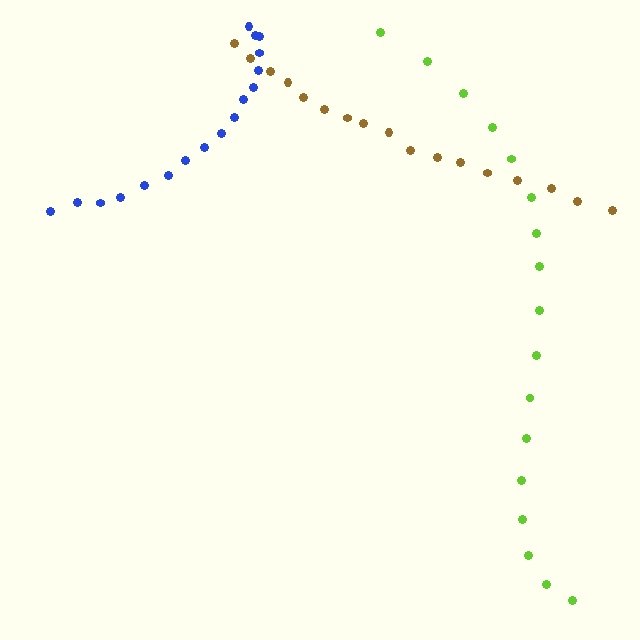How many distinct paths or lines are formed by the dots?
There are 3 distinct paths.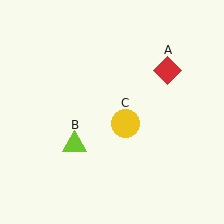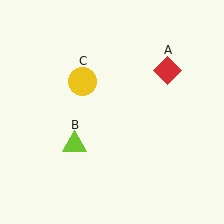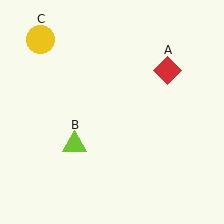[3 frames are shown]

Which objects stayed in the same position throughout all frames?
Red diamond (object A) and lime triangle (object B) remained stationary.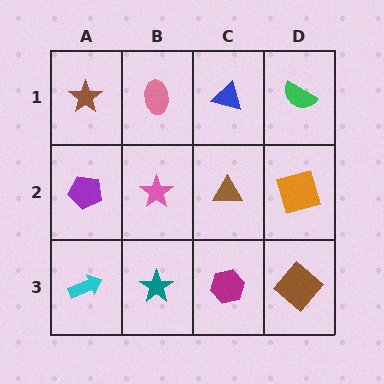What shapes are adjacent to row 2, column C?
A blue triangle (row 1, column C), a magenta hexagon (row 3, column C), a pink star (row 2, column B), an orange square (row 2, column D).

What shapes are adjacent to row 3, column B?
A pink star (row 2, column B), a cyan arrow (row 3, column A), a magenta hexagon (row 3, column C).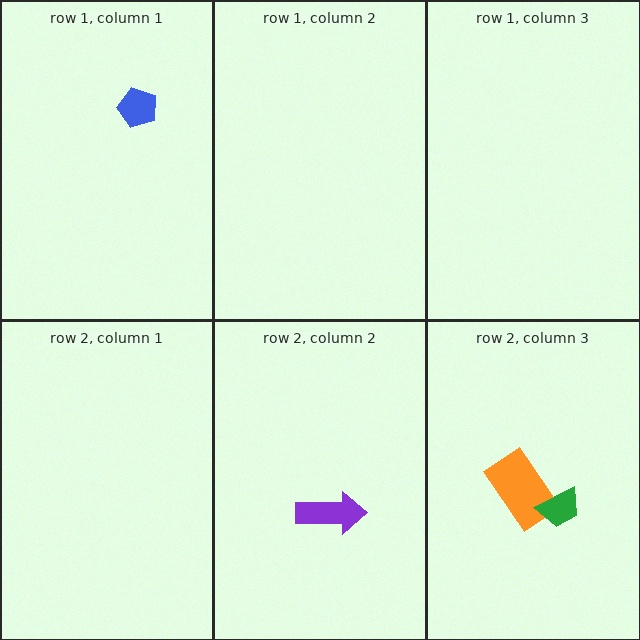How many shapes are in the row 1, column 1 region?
1.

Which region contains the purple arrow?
The row 2, column 2 region.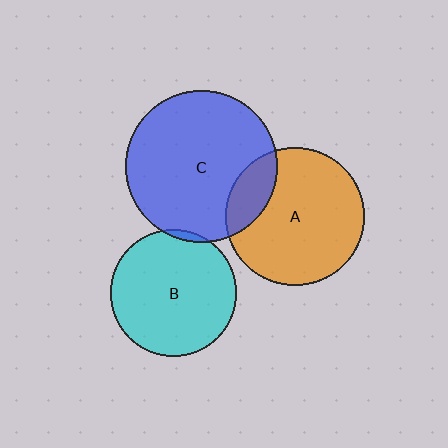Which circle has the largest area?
Circle C (blue).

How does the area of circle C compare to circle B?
Approximately 1.4 times.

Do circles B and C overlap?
Yes.